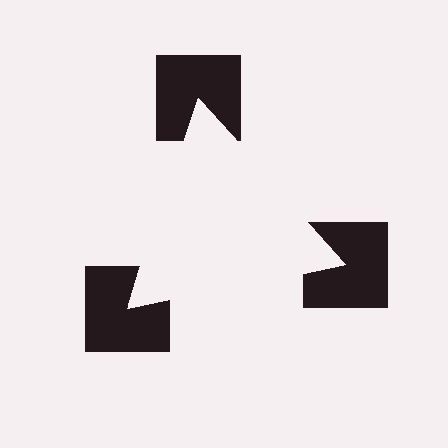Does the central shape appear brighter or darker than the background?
It typically appears slightly brighter than the background, even though no actual brightness change is drawn.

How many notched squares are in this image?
There are 3 — one at each vertex of the illusory triangle.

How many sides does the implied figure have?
3 sides.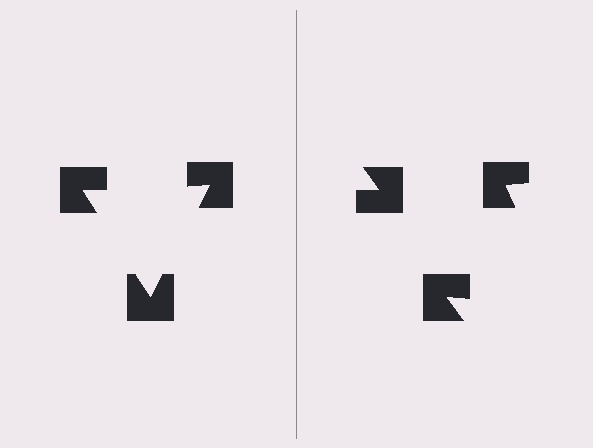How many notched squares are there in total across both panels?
6 — 3 on each side.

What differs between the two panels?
The notched squares are positioned identically on both sides; only the wedge orientations differ. On the left they align to a triangle; on the right they are misaligned.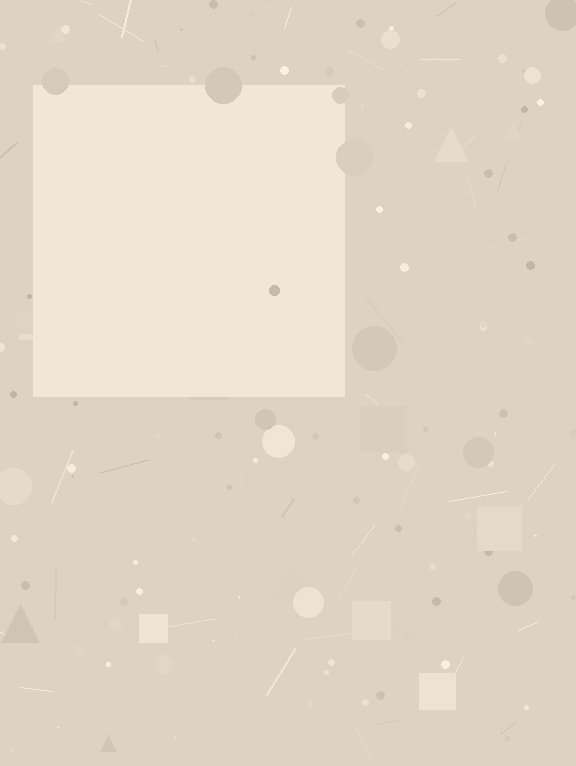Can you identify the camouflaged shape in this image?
The camouflaged shape is a square.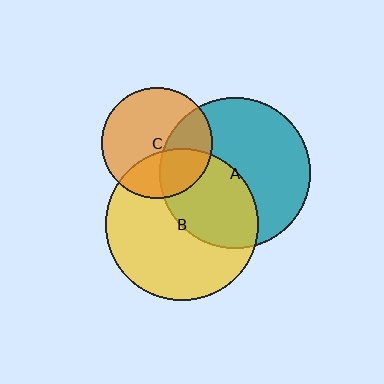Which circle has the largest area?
Circle B (yellow).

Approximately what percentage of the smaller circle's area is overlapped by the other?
Approximately 40%.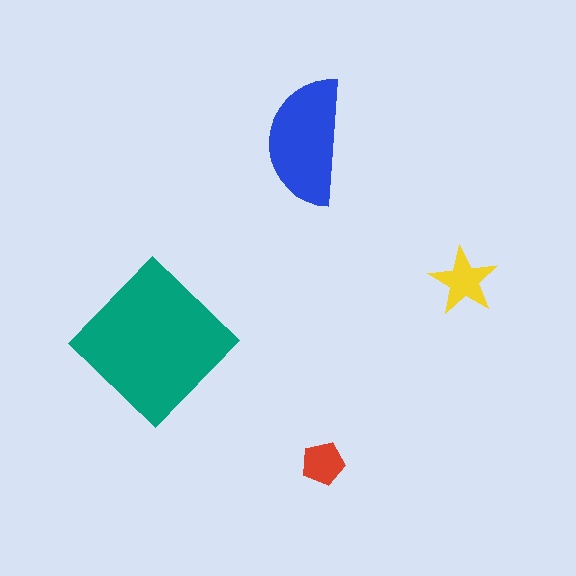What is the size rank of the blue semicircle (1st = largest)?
2nd.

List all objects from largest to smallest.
The teal diamond, the blue semicircle, the yellow star, the red pentagon.